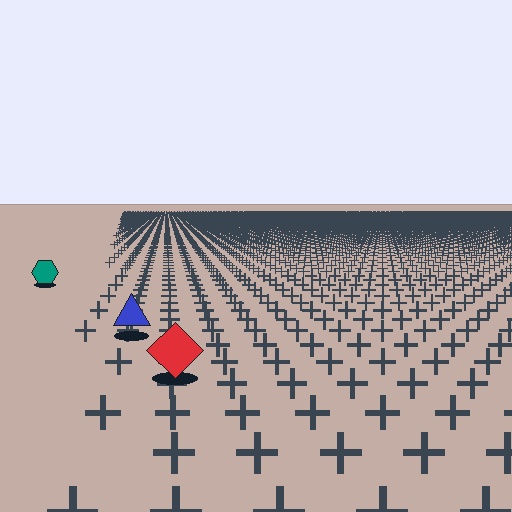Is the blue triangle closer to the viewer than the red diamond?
No. The red diamond is closer — you can tell from the texture gradient: the ground texture is coarser near it.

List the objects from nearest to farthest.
From nearest to farthest: the red diamond, the blue triangle, the teal hexagon.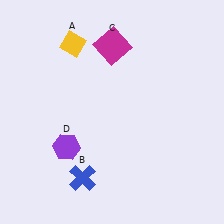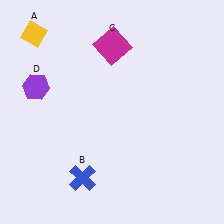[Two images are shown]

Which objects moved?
The objects that moved are: the yellow diamond (A), the purple hexagon (D).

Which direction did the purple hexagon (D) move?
The purple hexagon (D) moved up.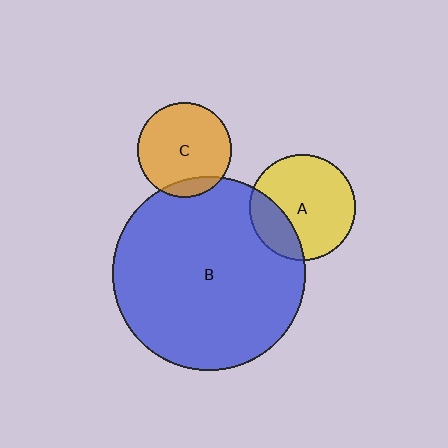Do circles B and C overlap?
Yes.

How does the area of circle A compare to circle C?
Approximately 1.3 times.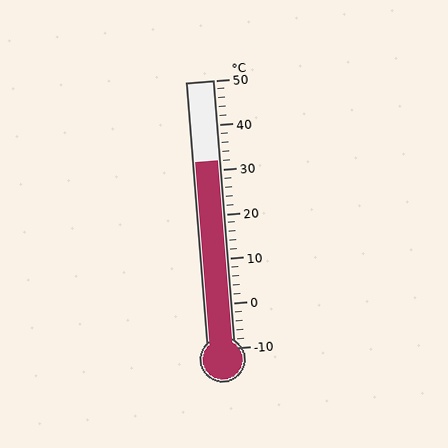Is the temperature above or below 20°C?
The temperature is above 20°C.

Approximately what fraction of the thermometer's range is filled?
The thermometer is filled to approximately 70% of its range.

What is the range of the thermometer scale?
The thermometer scale ranges from -10°C to 50°C.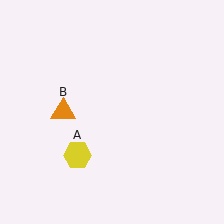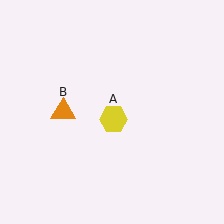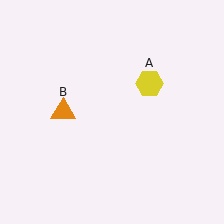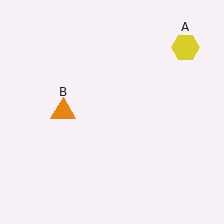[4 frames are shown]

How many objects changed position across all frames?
1 object changed position: yellow hexagon (object A).